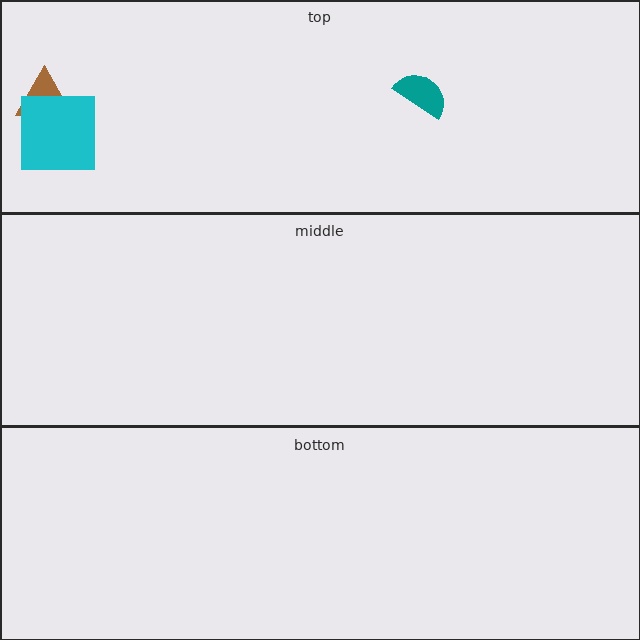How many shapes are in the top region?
3.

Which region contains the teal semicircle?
The top region.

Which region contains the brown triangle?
The top region.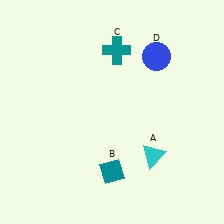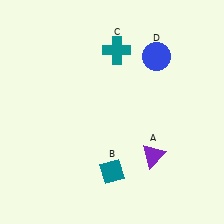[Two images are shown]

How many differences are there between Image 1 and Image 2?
There is 1 difference between the two images.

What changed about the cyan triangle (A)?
In Image 1, A is cyan. In Image 2, it changed to purple.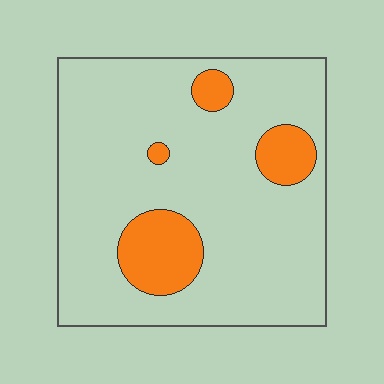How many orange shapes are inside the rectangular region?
4.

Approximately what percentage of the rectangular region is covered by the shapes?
Approximately 15%.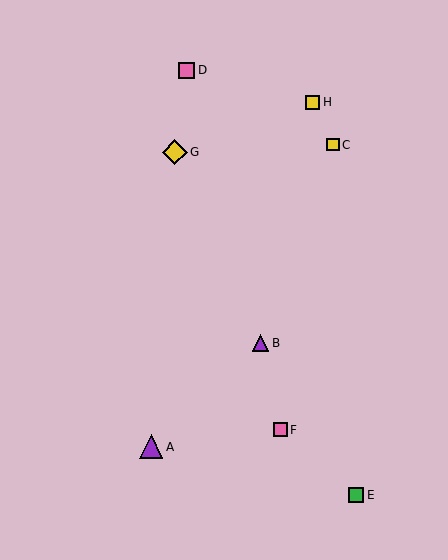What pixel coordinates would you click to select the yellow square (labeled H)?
Click at (313, 102) to select the yellow square H.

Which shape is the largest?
The yellow diamond (labeled G) is the largest.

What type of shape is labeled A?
Shape A is a purple triangle.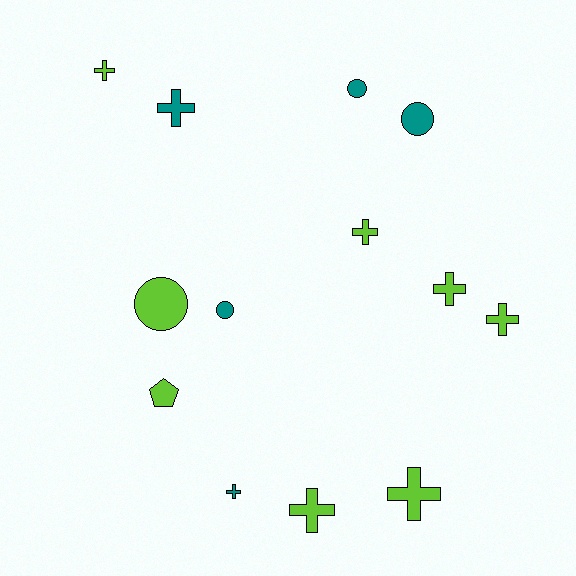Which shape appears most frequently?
Cross, with 8 objects.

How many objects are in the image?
There are 13 objects.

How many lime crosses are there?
There are 6 lime crosses.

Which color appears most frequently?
Lime, with 8 objects.